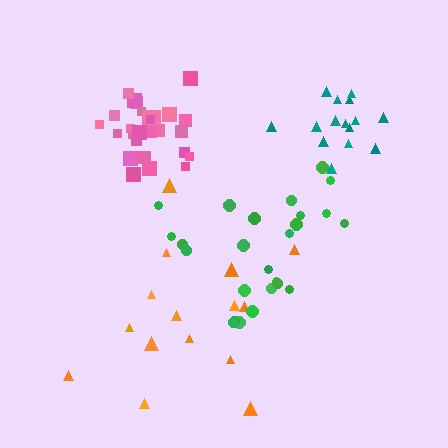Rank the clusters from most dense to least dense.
pink, teal, green, orange.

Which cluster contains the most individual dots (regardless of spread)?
Pink (29).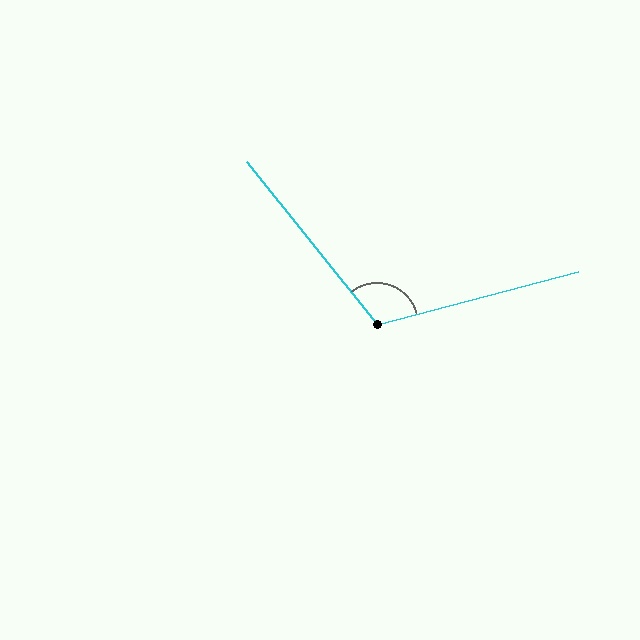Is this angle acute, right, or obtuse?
It is obtuse.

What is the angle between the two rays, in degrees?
Approximately 114 degrees.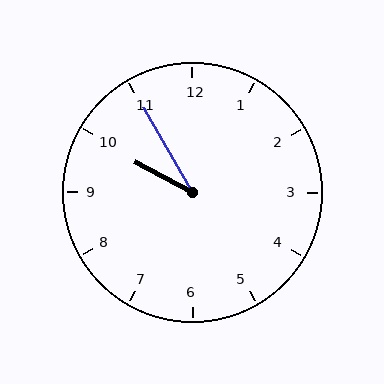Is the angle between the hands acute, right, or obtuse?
It is acute.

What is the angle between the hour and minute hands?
Approximately 32 degrees.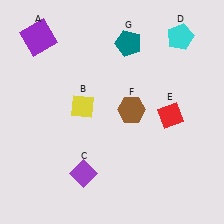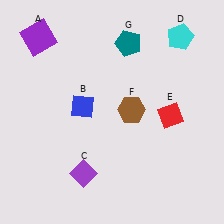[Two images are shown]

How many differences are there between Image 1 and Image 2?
There is 1 difference between the two images.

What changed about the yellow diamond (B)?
In Image 1, B is yellow. In Image 2, it changed to blue.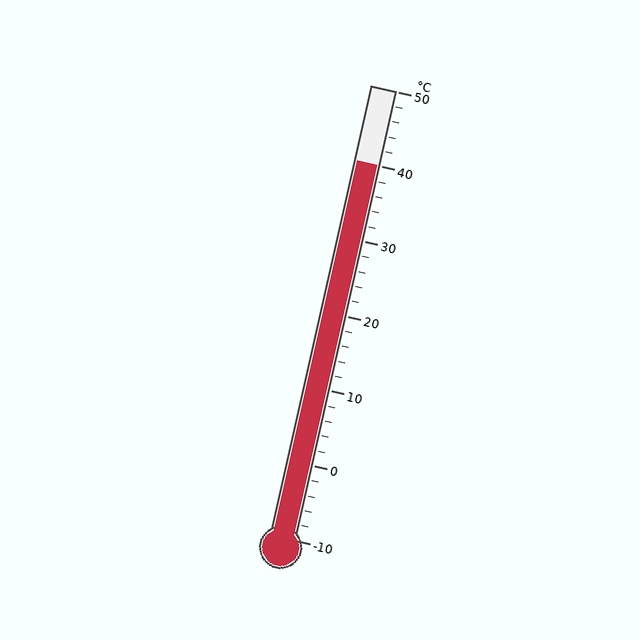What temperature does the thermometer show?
The thermometer shows approximately 40°C.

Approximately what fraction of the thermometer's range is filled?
The thermometer is filled to approximately 85% of its range.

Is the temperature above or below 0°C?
The temperature is above 0°C.